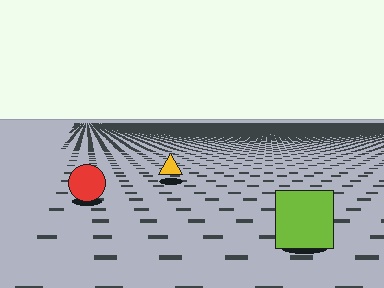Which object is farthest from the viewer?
The yellow triangle is farthest from the viewer. It appears smaller and the ground texture around it is denser.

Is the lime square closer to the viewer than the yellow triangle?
Yes. The lime square is closer — you can tell from the texture gradient: the ground texture is coarser near it.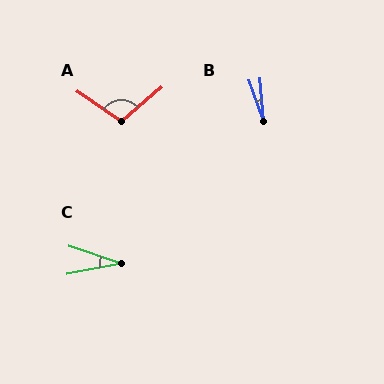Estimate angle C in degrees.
Approximately 30 degrees.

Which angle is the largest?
A, at approximately 106 degrees.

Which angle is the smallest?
B, at approximately 15 degrees.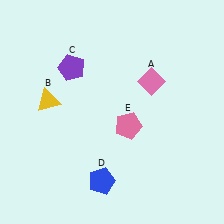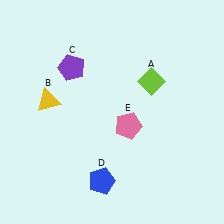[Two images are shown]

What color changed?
The diamond (A) changed from pink in Image 1 to lime in Image 2.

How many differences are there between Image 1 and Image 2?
There is 1 difference between the two images.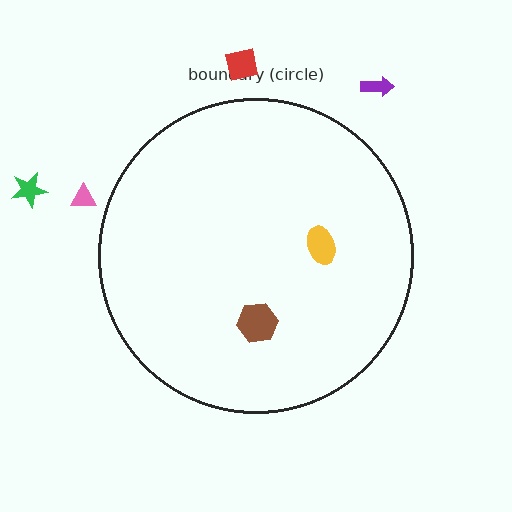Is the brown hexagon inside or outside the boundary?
Inside.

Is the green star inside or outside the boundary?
Outside.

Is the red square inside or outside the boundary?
Outside.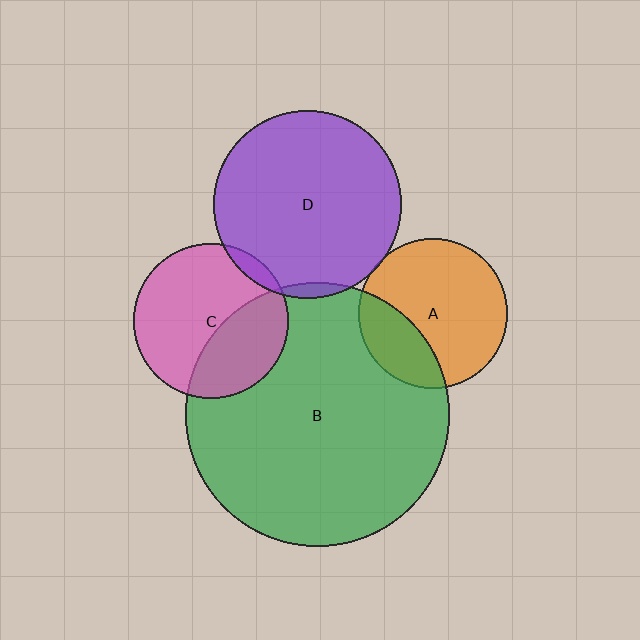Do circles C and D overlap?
Yes.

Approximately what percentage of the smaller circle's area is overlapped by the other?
Approximately 5%.